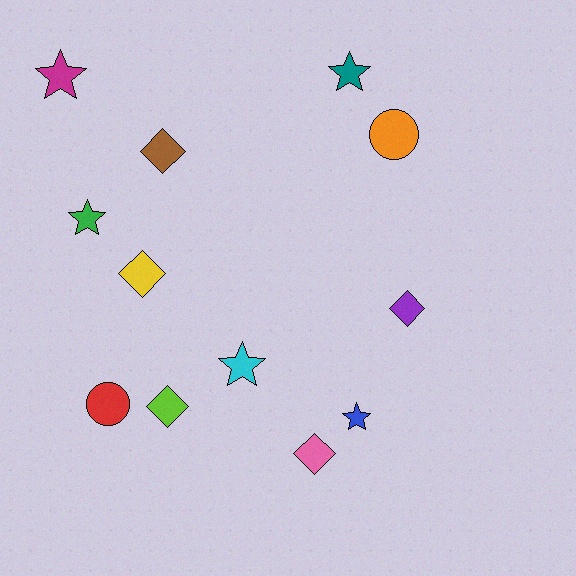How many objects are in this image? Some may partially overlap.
There are 12 objects.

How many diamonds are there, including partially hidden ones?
There are 5 diamonds.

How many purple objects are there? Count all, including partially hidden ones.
There is 1 purple object.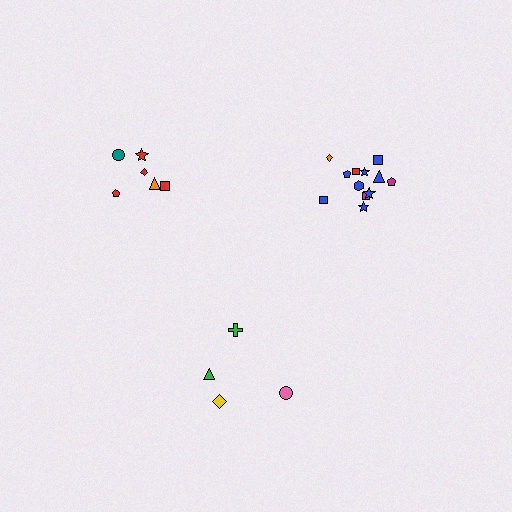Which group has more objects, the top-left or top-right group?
The top-right group.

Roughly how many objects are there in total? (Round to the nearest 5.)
Roughly 20 objects in total.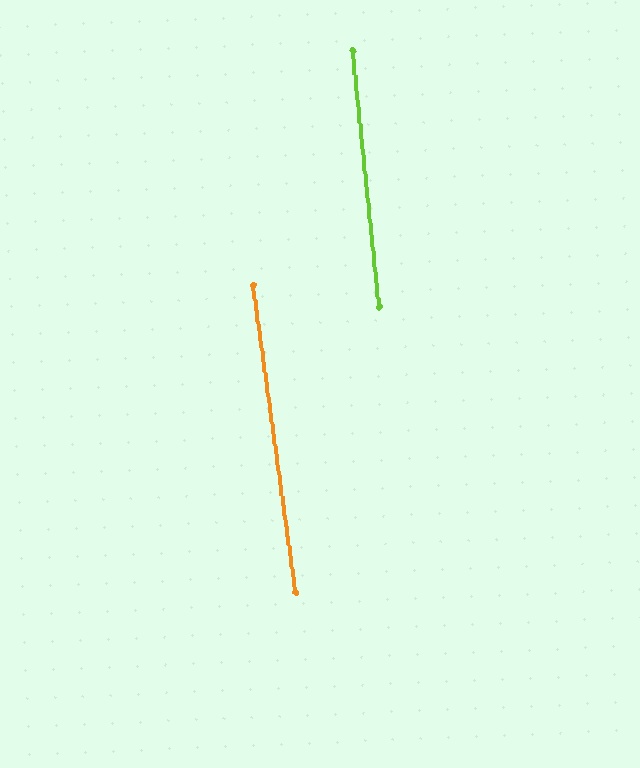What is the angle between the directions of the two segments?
Approximately 2 degrees.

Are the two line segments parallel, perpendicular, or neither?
Parallel — their directions differ by only 2.0°.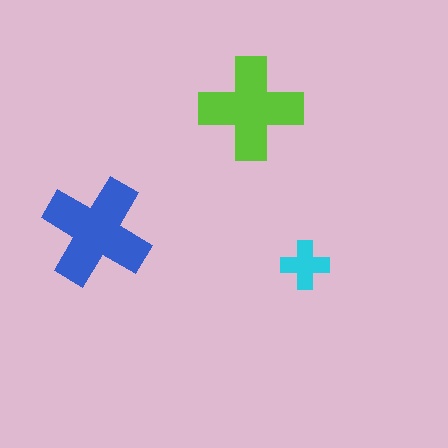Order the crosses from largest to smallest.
the blue one, the lime one, the cyan one.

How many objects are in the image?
There are 3 objects in the image.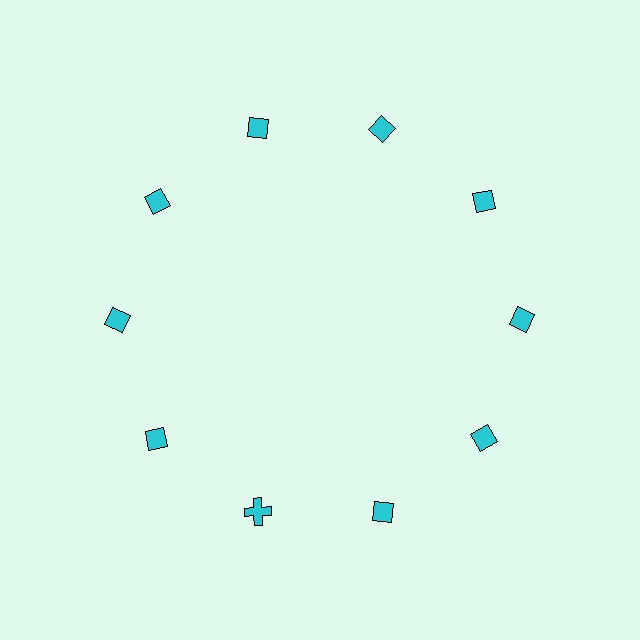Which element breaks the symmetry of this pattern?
The cyan cross at roughly the 7 o'clock position breaks the symmetry. All other shapes are cyan diamonds.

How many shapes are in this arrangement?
There are 10 shapes arranged in a ring pattern.